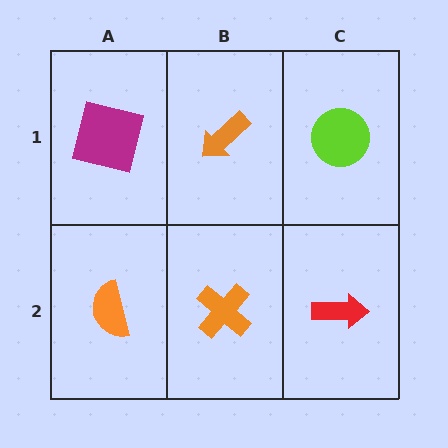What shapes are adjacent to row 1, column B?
An orange cross (row 2, column B), a magenta square (row 1, column A), a lime circle (row 1, column C).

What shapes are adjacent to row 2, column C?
A lime circle (row 1, column C), an orange cross (row 2, column B).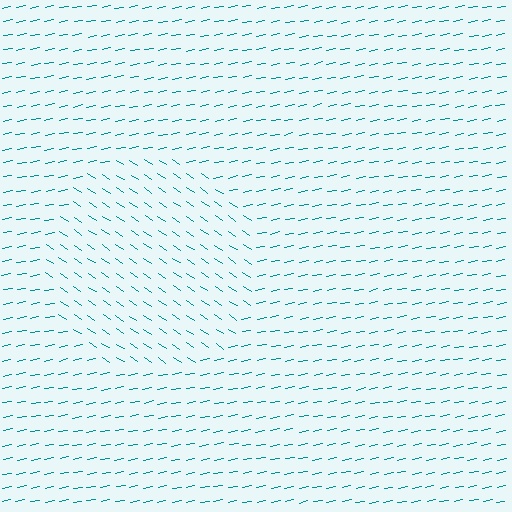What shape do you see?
I see a circle.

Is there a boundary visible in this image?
Yes, there is a texture boundary formed by a change in line orientation.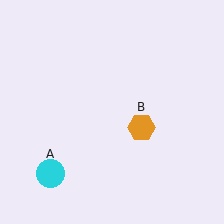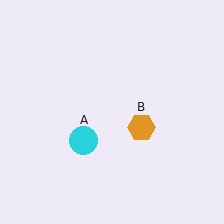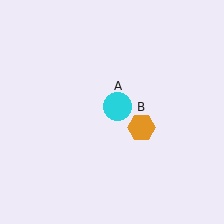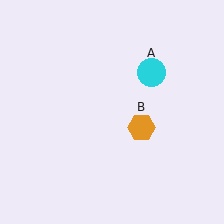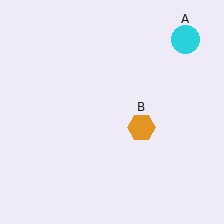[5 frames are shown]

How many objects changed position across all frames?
1 object changed position: cyan circle (object A).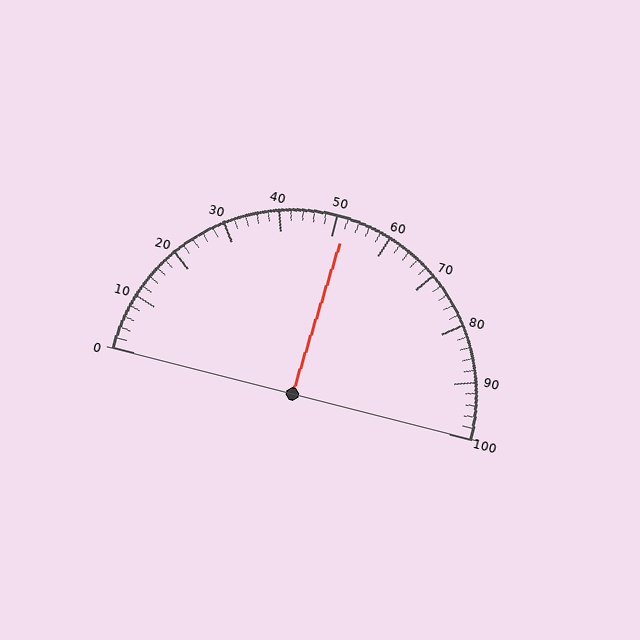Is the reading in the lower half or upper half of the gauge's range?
The reading is in the upper half of the range (0 to 100).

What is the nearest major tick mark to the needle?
The nearest major tick mark is 50.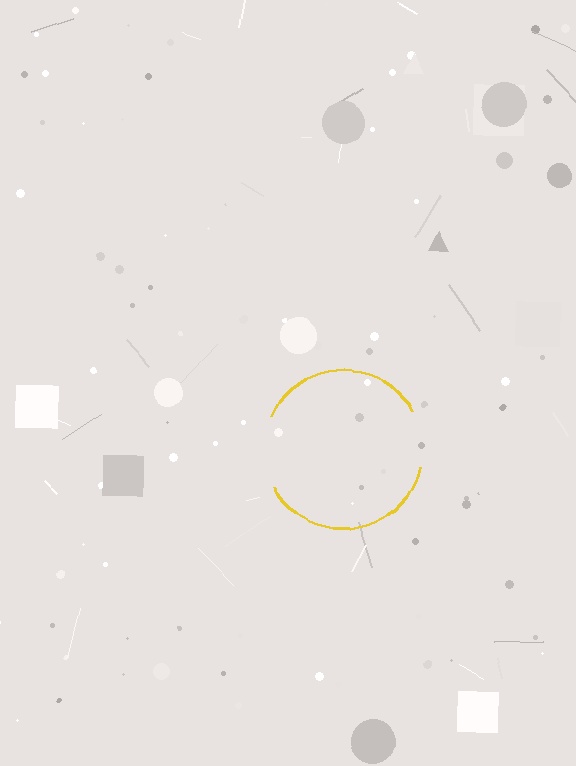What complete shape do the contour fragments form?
The contour fragments form a circle.